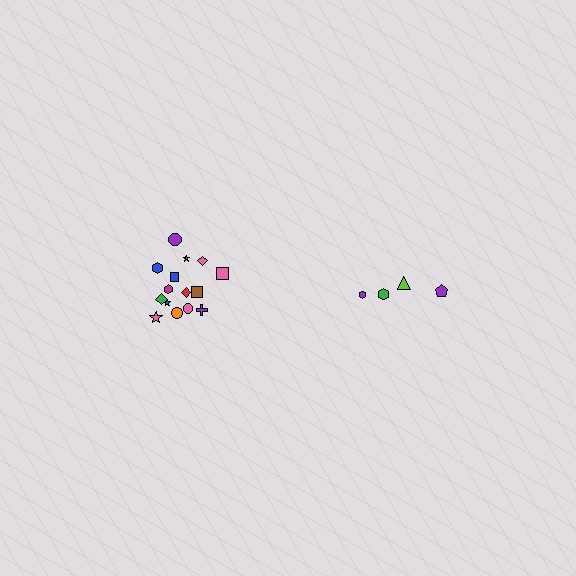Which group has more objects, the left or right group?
The left group.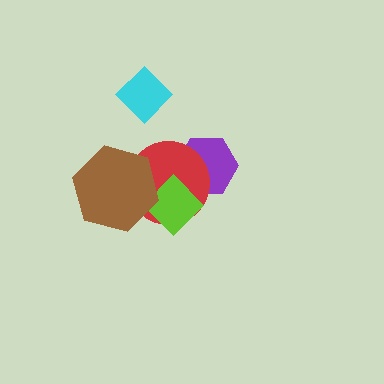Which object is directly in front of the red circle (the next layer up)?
The lime diamond is directly in front of the red circle.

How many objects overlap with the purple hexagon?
2 objects overlap with the purple hexagon.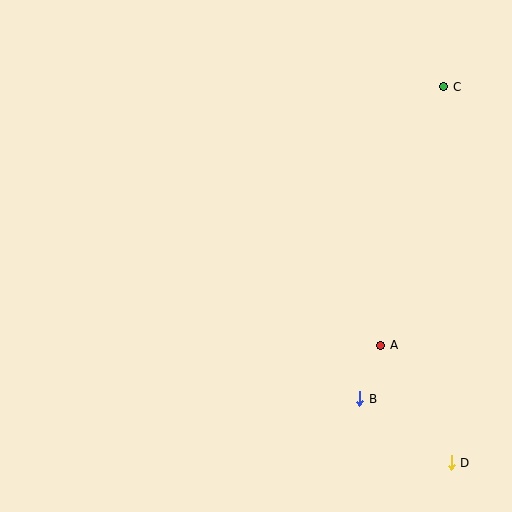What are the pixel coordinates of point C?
Point C is at (444, 87).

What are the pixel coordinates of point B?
Point B is at (360, 399).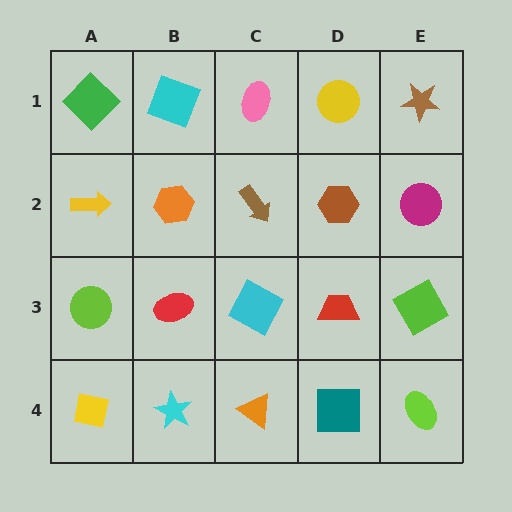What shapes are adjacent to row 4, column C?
A cyan square (row 3, column C), a cyan star (row 4, column B), a teal square (row 4, column D).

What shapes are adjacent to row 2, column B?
A cyan square (row 1, column B), a red ellipse (row 3, column B), a yellow arrow (row 2, column A), a brown arrow (row 2, column C).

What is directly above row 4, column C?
A cyan square.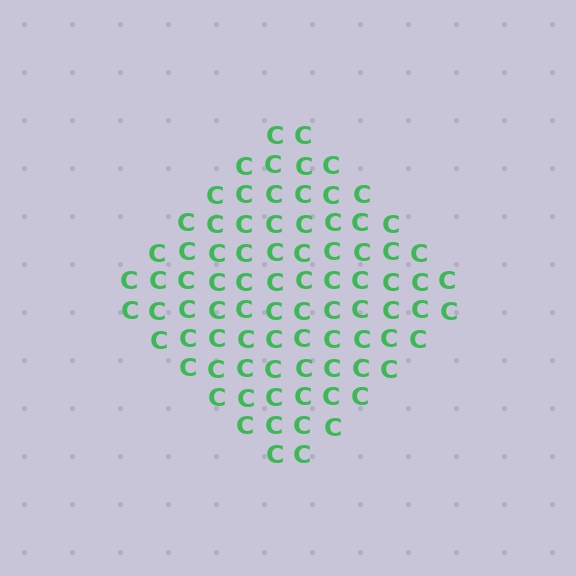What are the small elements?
The small elements are letter C's.